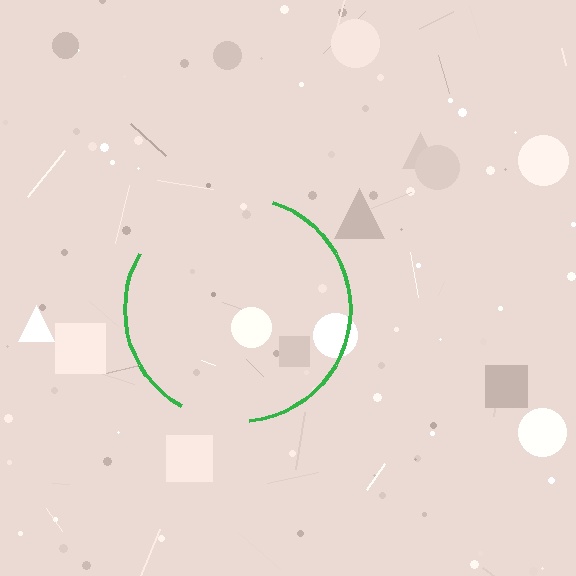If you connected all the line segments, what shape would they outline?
They would outline a circle.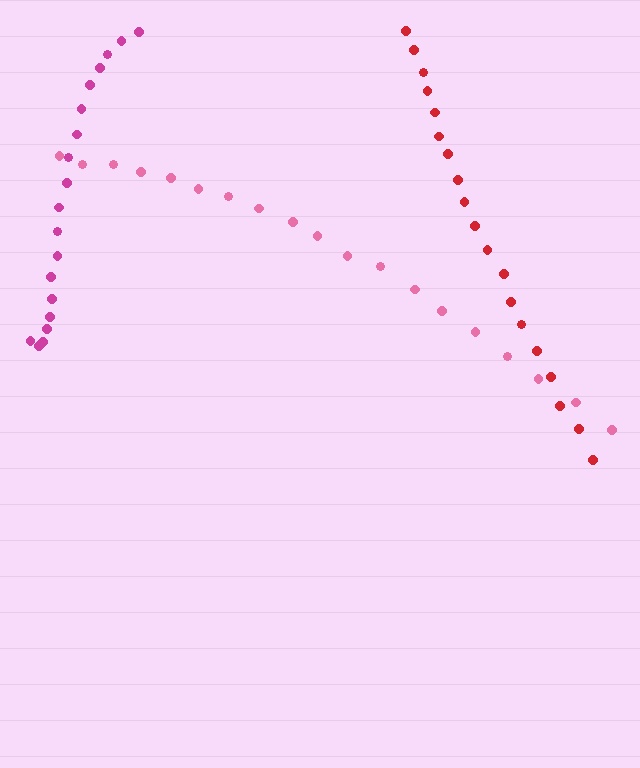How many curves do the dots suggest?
There are 3 distinct paths.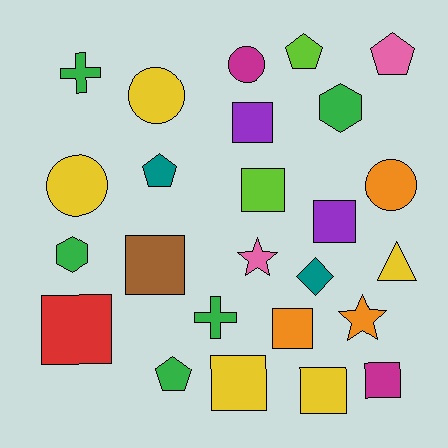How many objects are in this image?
There are 25 objects.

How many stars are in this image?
There are 2 stars.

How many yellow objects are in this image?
There are 5 yellow objects.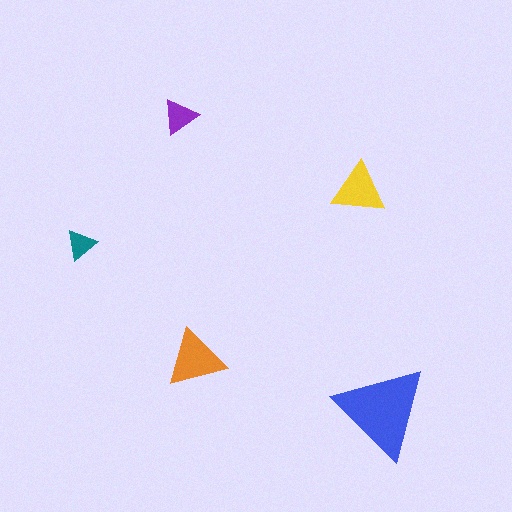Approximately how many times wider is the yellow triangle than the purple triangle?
About 1.5 times wider.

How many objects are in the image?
There are 5 objects in the image.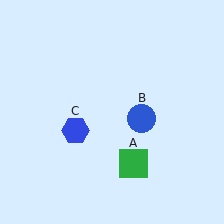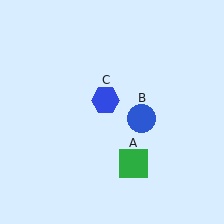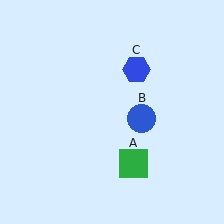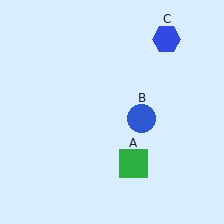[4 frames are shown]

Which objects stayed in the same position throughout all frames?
Green square (object A) and blue circle (object B) remained stationary.